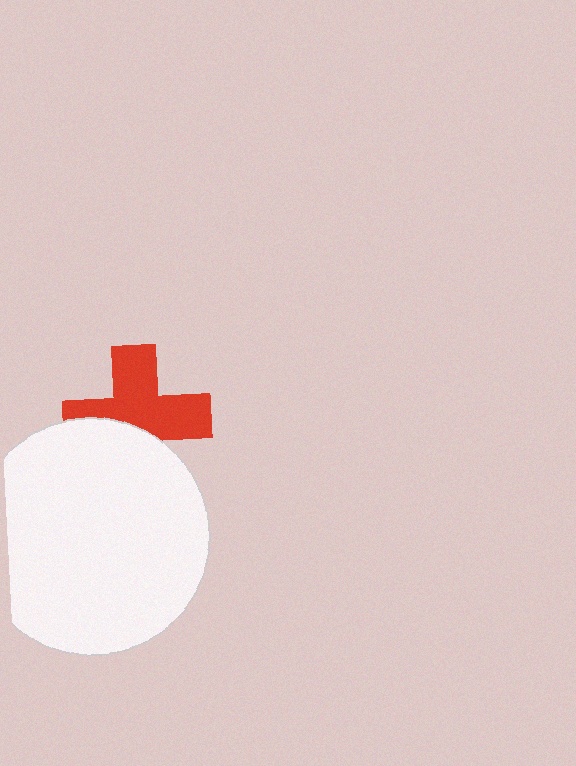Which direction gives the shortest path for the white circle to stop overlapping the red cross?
Moving down gives the shortest separation.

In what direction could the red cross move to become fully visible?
The red cross could move up. That would shift it out from behind the white circle entirely.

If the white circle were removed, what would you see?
You would see the complete red cross.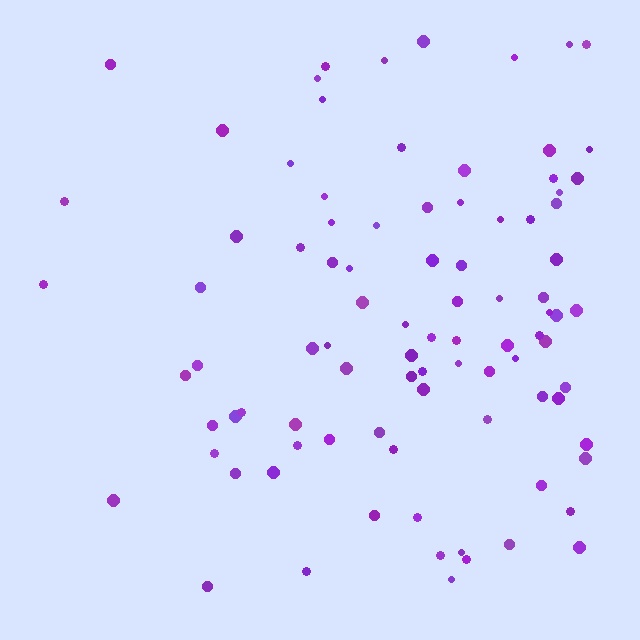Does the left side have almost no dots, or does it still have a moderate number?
Still a moderate number, just noticeably fewer than the right.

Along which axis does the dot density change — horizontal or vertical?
Horizontal.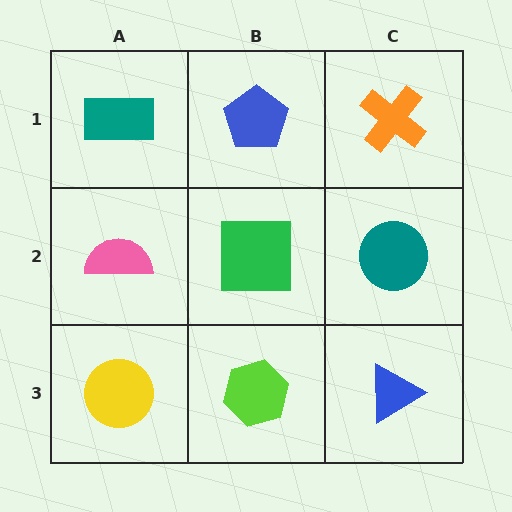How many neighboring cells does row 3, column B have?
3.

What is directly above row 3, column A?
A pink semicircle.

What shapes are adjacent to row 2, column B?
A blue pentagon (row 1, column B), a lime hexagon (row 3, column B), a pink semicircle (row 2, column A), a teal circle (row 2, column C).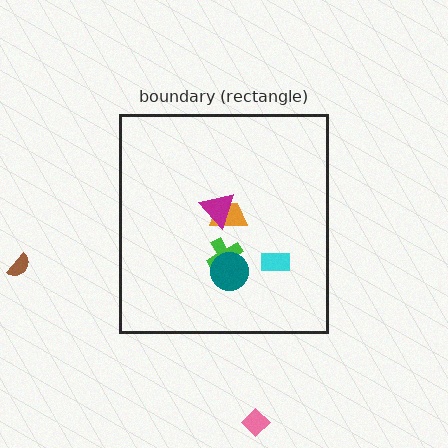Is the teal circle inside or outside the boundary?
Inside.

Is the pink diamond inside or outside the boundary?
Outside.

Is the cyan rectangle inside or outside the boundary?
Inside.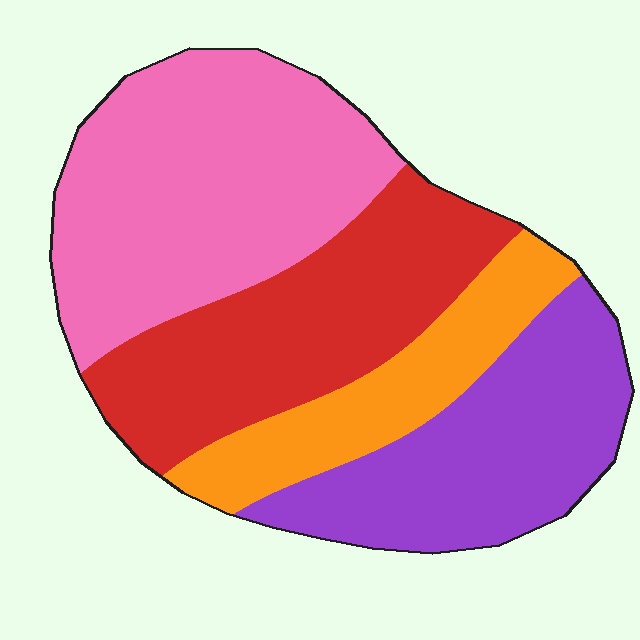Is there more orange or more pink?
Pink.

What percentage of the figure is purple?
Purple covers roughly 25% of the figure.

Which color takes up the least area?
Orange, at roughly 15%.